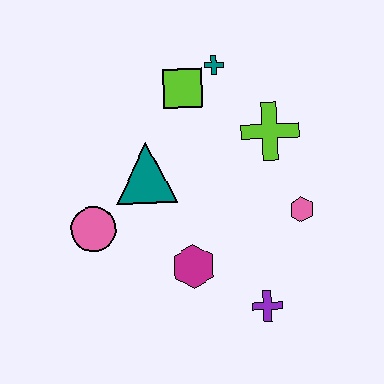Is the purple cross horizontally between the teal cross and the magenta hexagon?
No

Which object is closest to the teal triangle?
The pink circle is closest to the teal triangle.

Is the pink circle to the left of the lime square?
Yes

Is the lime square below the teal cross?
Yes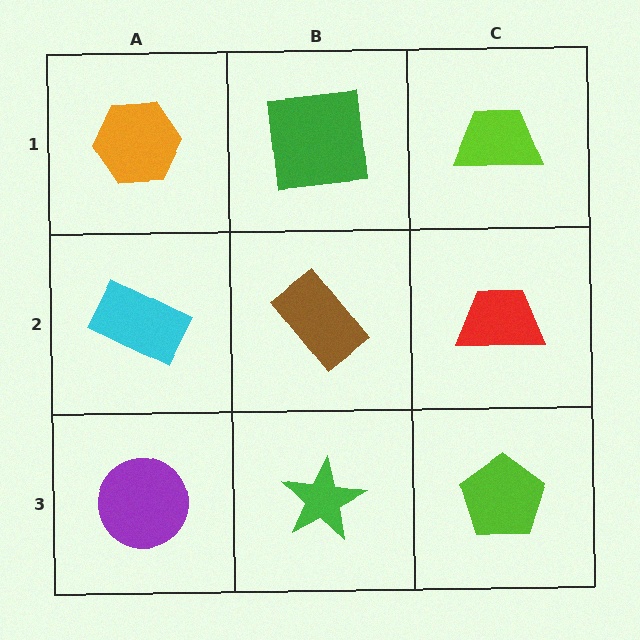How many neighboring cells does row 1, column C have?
2.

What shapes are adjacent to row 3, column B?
A brown rectangle (row 2, column B), a purple circle (row 3, column A), a lime pentagon (row 3, column C).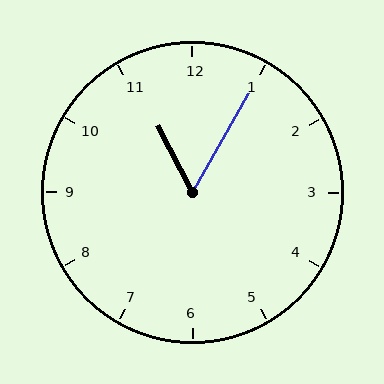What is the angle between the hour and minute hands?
Approximately 58 degrees.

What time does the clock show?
11:05.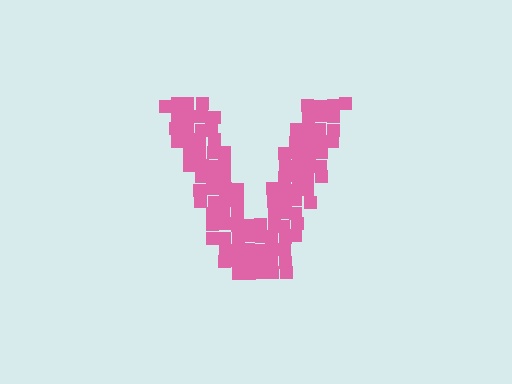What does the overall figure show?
The overall figure shows the letter V.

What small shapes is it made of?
It is made of small squares.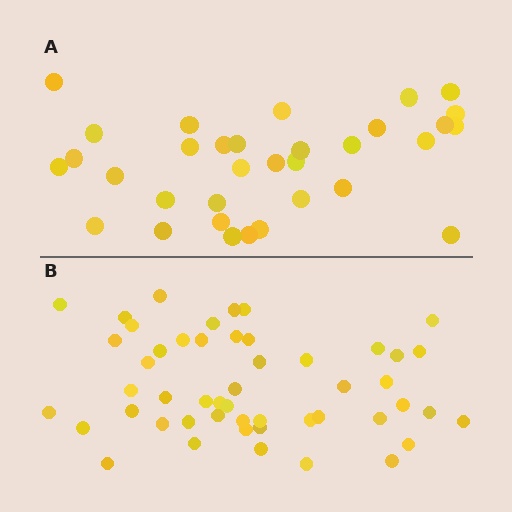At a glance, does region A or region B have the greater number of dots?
Region B (the bottom region) has more dots.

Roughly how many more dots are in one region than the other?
Region B has approximately 15 more dots than region A.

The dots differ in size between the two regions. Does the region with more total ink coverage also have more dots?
No. Region A has more total ink coverage because its dots are larger, but region B actually contains more individual dots. Total area can be misleading — the number of items is what matters here.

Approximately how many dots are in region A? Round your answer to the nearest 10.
About 30 dots. (The exact count is 33, which rounds to 30.)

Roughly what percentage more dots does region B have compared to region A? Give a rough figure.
About 50% more.